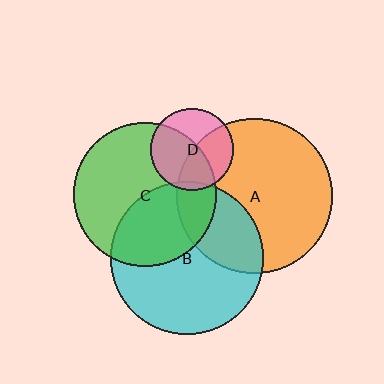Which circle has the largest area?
Circle A (orange).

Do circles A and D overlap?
Yes.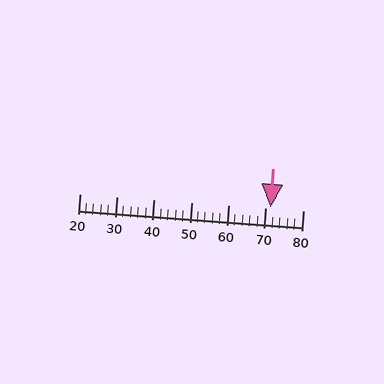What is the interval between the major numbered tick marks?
The major tick marks are spaced 10 units apart.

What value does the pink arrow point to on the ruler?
The pink arrow points to approximately 71.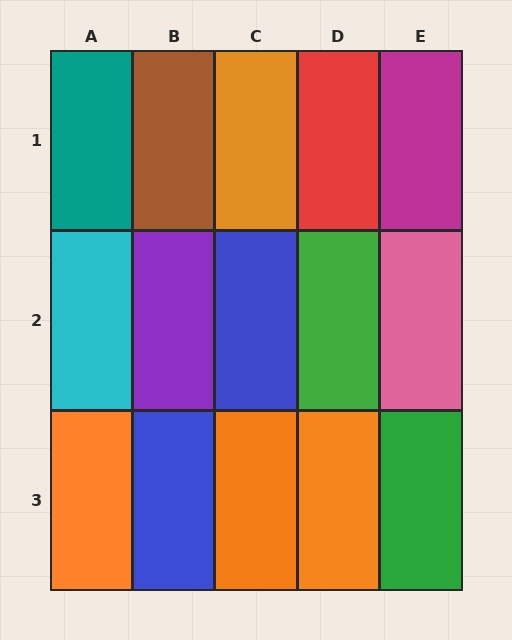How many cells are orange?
4 cells are orange.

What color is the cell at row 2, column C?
Blue.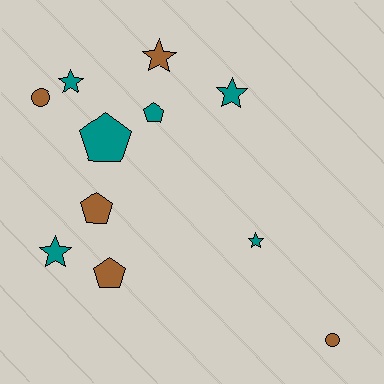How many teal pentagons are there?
There are 2 teal pentagons.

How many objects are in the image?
There are 11 objects.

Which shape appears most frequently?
Star, with 5 objects.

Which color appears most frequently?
Teal, with 6 objects.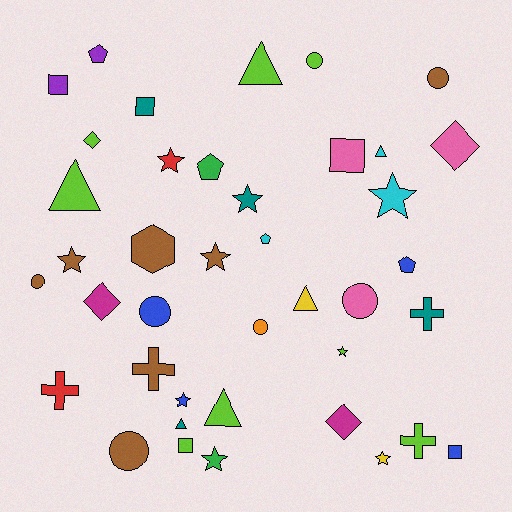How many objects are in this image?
There are 40 objects.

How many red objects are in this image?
There are 2 red objects.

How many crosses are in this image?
There are 4 crosses.